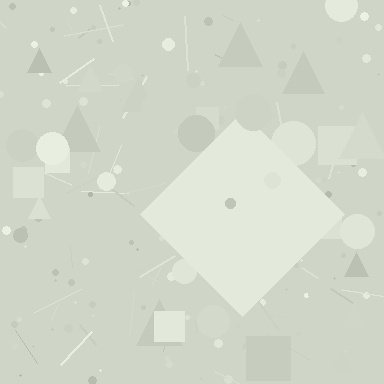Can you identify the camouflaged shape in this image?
The camouflaged shape is a diamond.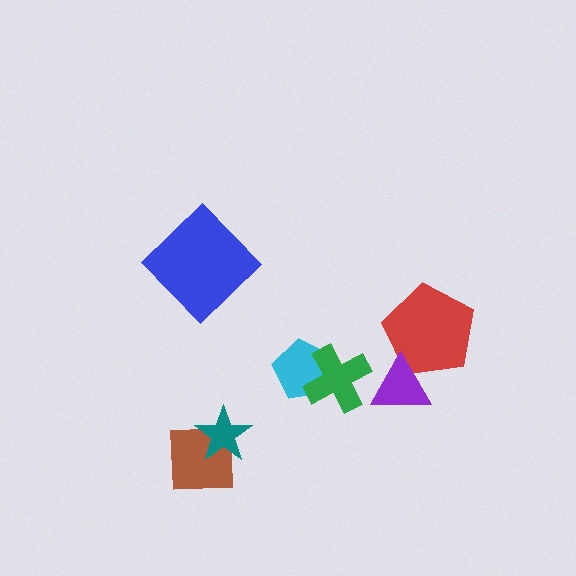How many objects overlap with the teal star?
1 object overlaps with the teal star.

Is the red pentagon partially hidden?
Yes, it is partially covered by another shape.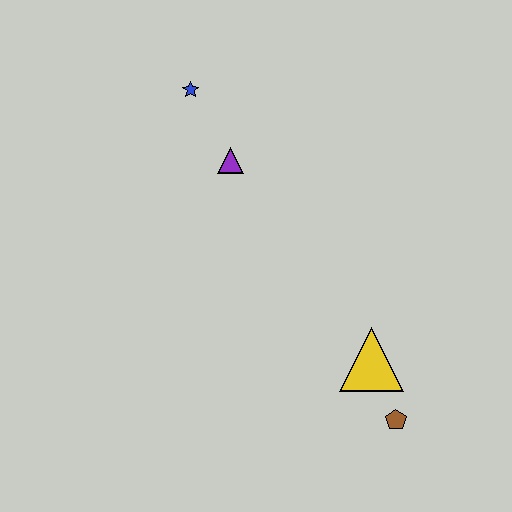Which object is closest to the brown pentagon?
The yellow triangle is closest to the brown pentagon.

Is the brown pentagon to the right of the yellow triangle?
Yes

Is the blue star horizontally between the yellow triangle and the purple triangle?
No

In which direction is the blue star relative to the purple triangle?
The blue star is above the purple triangle.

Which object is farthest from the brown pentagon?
The blue star is farthest from the brown pentagon.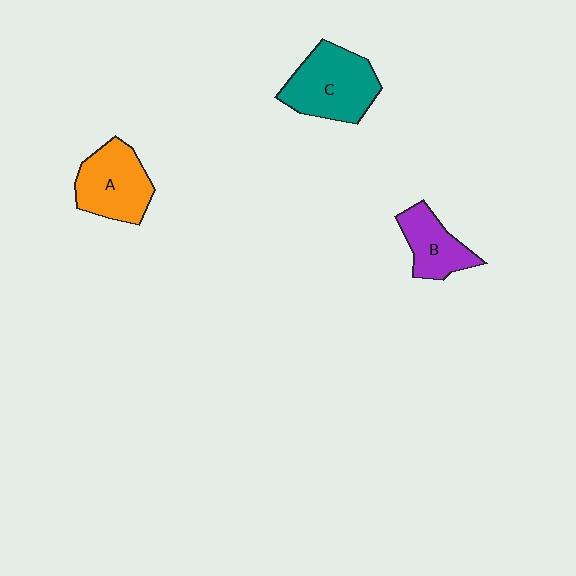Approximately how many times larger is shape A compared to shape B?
Approximately 1.3 times.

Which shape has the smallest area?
Shape B (purple).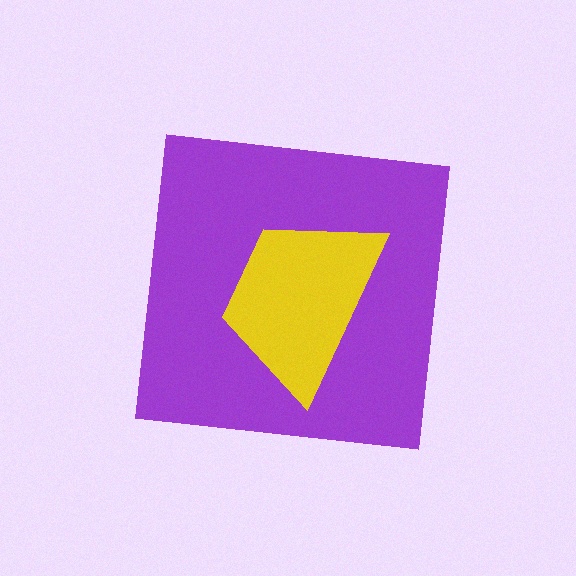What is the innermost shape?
The yellow trapezoid.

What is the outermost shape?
The purple square.